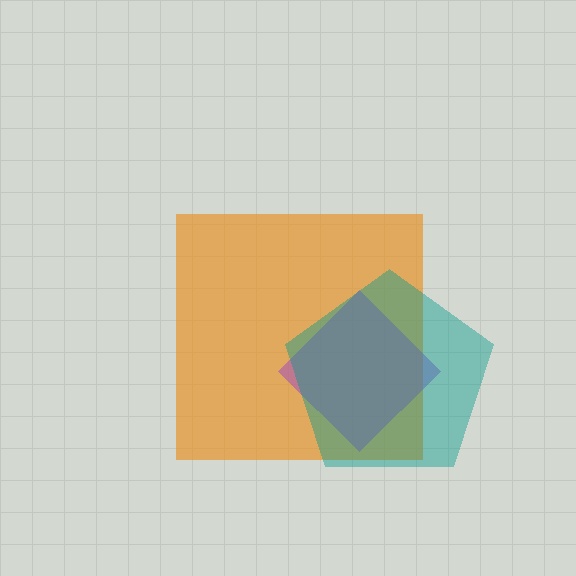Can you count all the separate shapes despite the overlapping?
Yes, there are 3 separate shapes.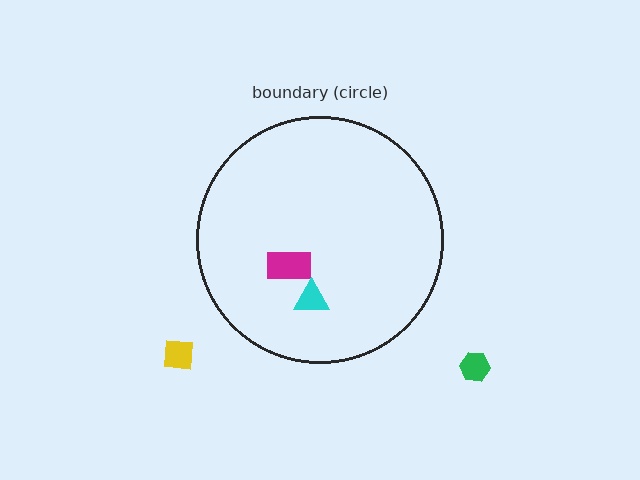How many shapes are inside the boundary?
2 inside, 2 outside.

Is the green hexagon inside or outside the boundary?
Outside.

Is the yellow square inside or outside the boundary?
Outside.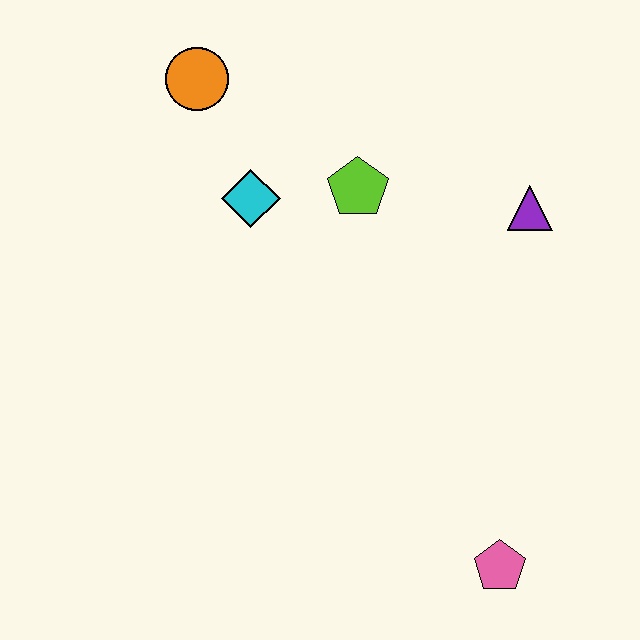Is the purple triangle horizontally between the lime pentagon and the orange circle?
No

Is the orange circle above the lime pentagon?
Yes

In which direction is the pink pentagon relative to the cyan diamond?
The pink pentagon is below the cyan diamond.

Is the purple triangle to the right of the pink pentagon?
Yes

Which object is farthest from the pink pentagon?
The orange circle is farthest from the pink pentagon.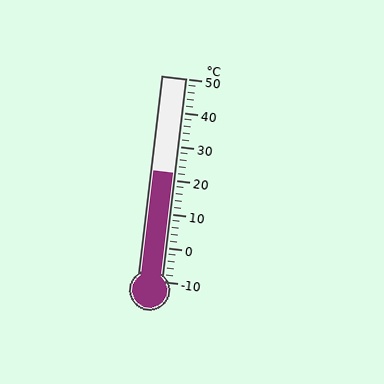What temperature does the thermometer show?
The thermometer shows approximately 22°C.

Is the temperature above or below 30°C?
The temperature is below 30°C.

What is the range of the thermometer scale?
The thermometer scale ranges from -10°C to 50°C.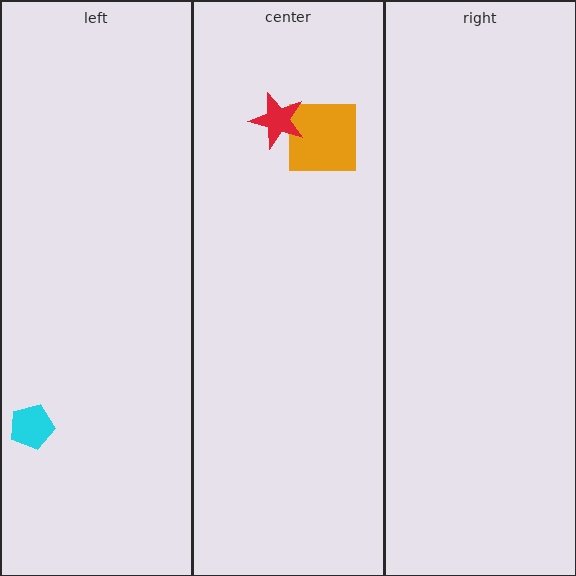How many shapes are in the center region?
2.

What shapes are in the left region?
The cyan pentagon.